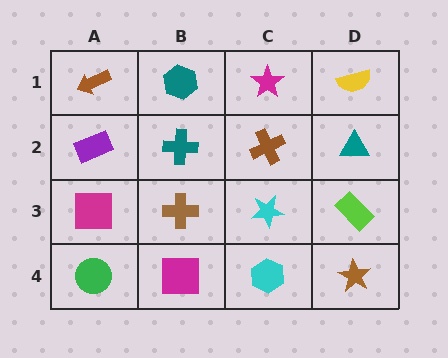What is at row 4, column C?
A cyan hexagon.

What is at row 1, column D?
A yellow semicircle.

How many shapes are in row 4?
4 shapes.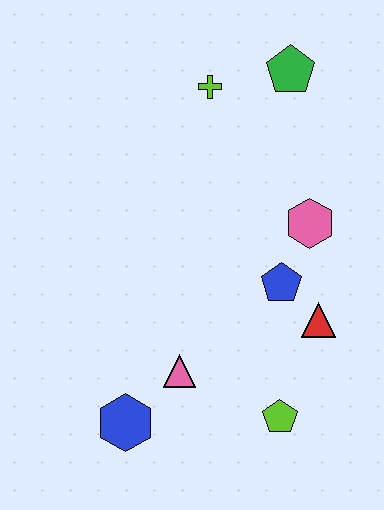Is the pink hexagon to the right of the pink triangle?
Yes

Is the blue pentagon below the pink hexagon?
Yes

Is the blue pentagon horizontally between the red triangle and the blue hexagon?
Yes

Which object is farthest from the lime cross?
The blue hexagon is farthest from the lime cross.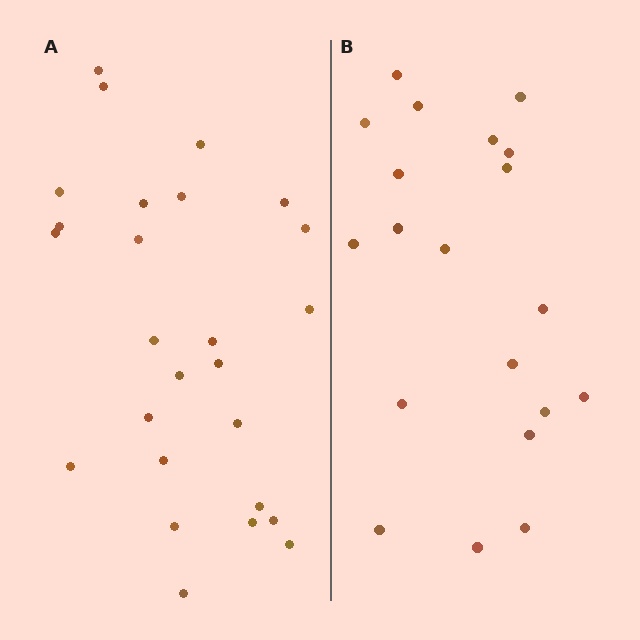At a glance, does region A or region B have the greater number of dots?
Region A (the left region) has more dots.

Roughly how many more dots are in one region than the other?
Region A has about 6 more dots than region B.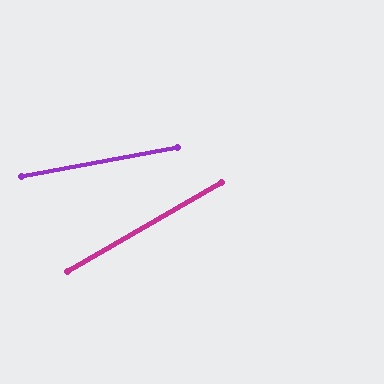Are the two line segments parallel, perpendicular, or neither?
Neither parallel nor perpendicular — they differ by about 20°.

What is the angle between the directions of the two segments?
Approximately 20 degrees.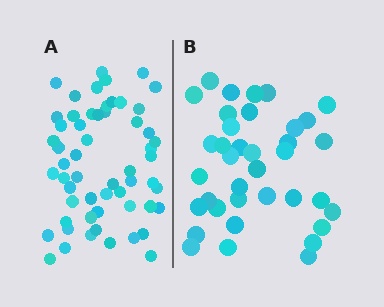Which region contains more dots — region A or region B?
Region A (the left region) has more dots.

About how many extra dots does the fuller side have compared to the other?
Region A has approximately 20 more dots than region B.